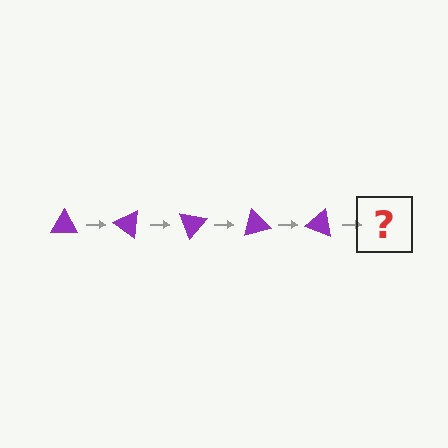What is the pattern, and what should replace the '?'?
The pattern is that the triangle rotates 35 degrees each step. The '?' should be a purple triangle rotated 175 degrees.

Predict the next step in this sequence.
The next step is a purple triangle rotated 175 degrees.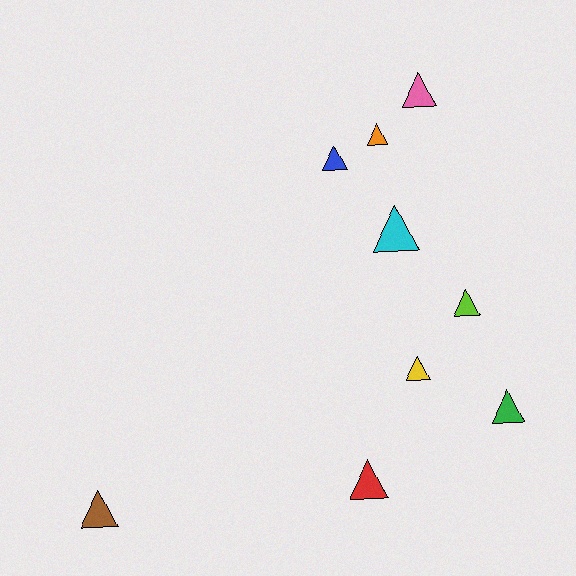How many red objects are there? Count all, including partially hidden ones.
There is 1 red object.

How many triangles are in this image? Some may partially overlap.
There are 9 triangles.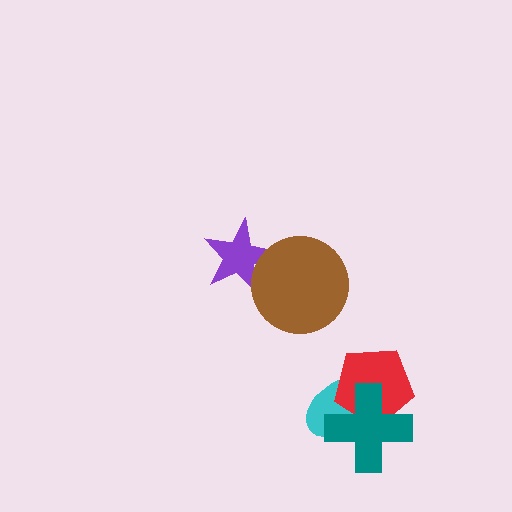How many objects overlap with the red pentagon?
2 objects overlap with the red pentagon.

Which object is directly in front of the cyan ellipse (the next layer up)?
The red pentagon is directly in front of the cyan ellipse.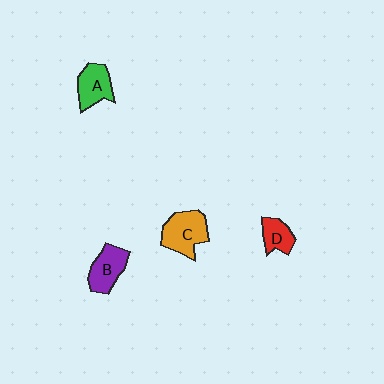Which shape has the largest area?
Shape C (orange).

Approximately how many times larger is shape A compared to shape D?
Approximately 1.4 times.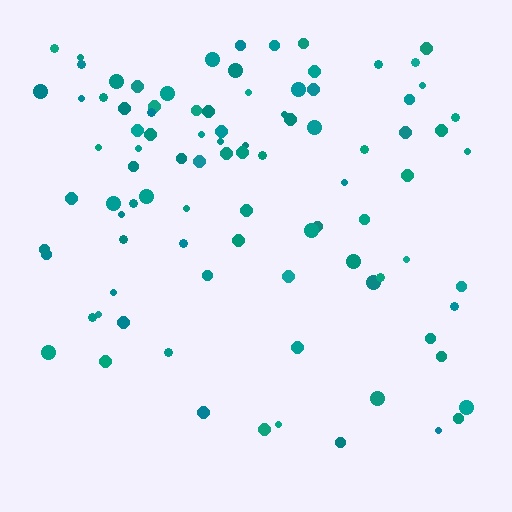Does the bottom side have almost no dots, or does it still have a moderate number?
Still a moderate number, just noticeably fewer than the top.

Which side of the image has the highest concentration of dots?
The top.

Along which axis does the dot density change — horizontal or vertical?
Vertical.